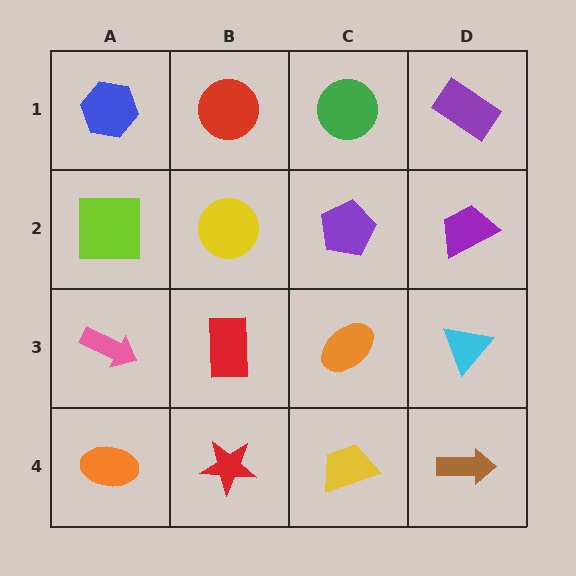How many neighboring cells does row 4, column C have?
3.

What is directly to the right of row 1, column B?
A green circle.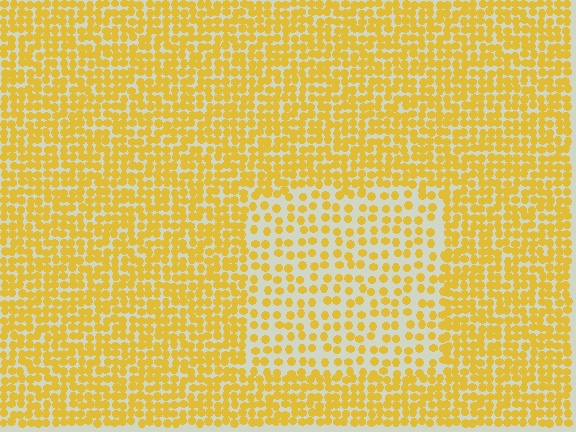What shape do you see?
I see a rectangle.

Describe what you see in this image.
The image contains small yellow elements arranged at two different densities. A rectangle-shaped region is visible where the elements are less densely packed than the surrounding area.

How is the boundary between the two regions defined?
The boundary is defined by a change in element density (approximately 1.9x ratio). All elements are the same color, size, and shape.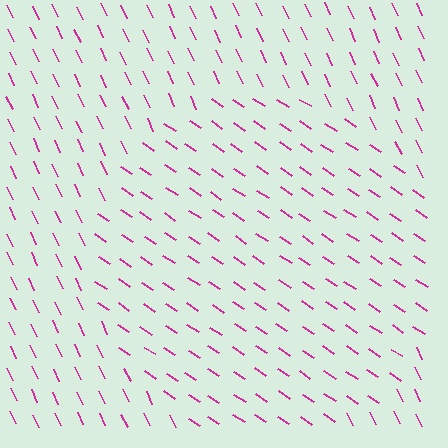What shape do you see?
I see a circle.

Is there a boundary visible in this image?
Yes, there is a texture boundary formed by a change in line orientation.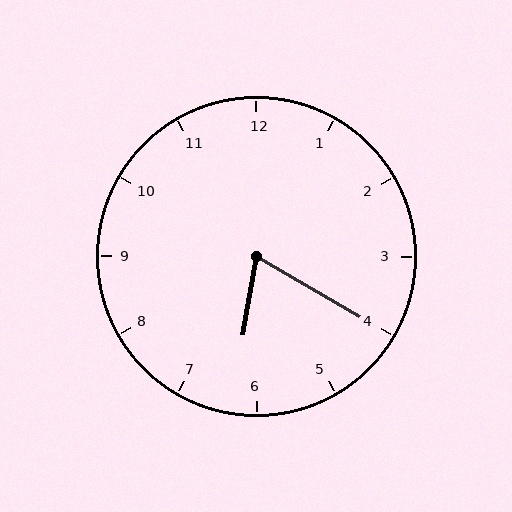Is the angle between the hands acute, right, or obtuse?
It is acute.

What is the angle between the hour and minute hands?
Approximately 70 degrees.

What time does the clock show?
6:20.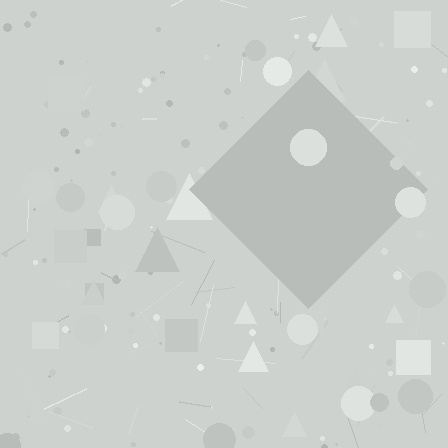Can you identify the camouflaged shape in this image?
The camouflaged shape is a diamond.